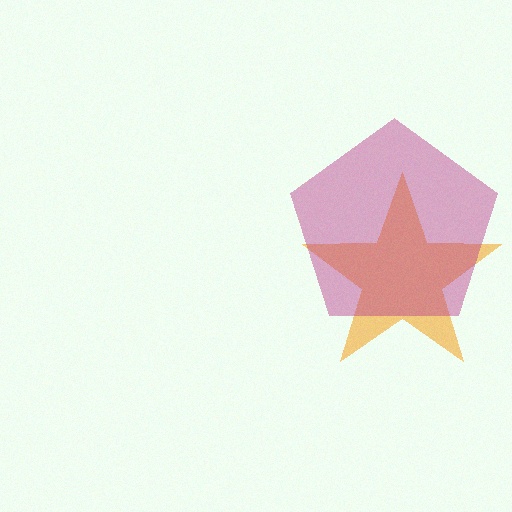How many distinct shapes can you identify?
There are 2 distinct shapes: an orange star, a magenta pentagon.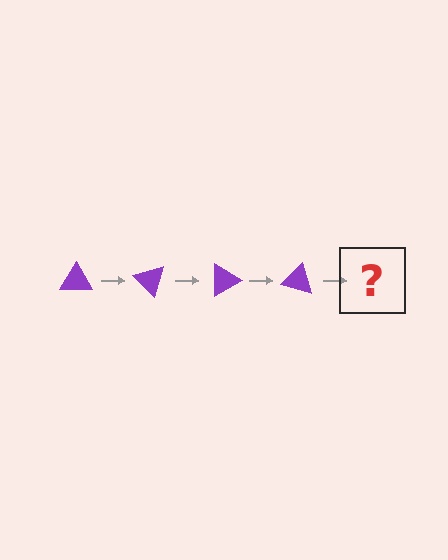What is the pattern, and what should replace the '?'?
The pattern is that the triangle rotates 45 degrees each step. The '?' should be a purple triangle rotated 180 degrees.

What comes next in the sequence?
The next element should be a purple triangle rotated 180 degrees.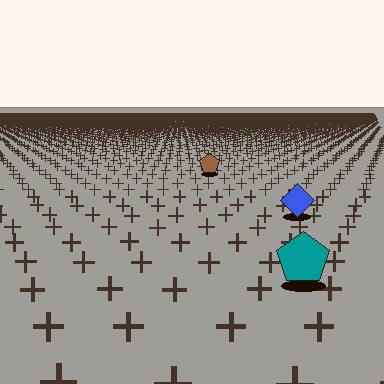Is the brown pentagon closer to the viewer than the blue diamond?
No. The blue diamond is closer — you can tell from the texture gradient: the ground texture is coarser near it.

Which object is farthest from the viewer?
The brown pentagon is farthest from the viewer. It appears smaller and the ground texture around it is denser.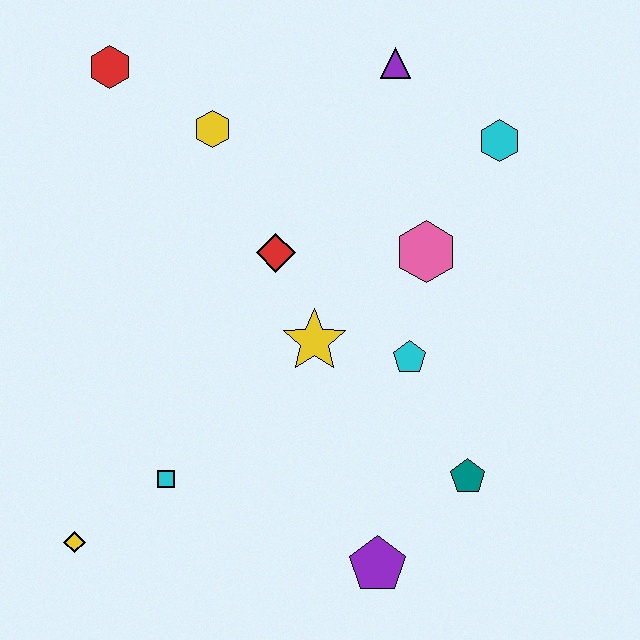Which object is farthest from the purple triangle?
The yellow diamond is farthest from the purple triangle.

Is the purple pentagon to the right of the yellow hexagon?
Yes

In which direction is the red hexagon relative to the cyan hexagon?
The red hexagon is to the left of the cyan hexagon.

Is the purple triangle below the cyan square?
No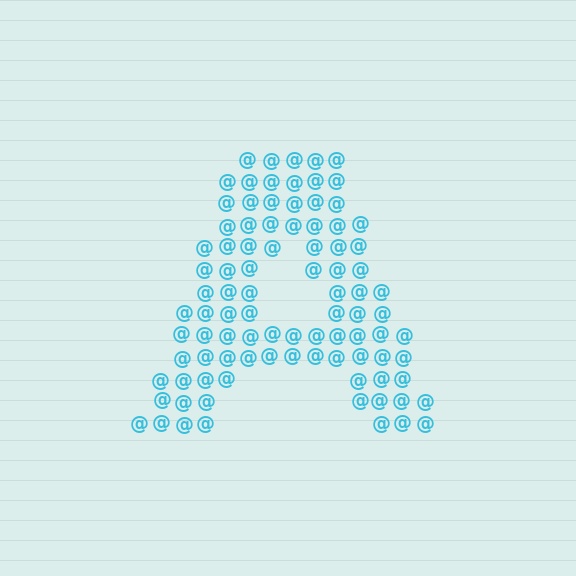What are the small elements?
The small elements are at signs.